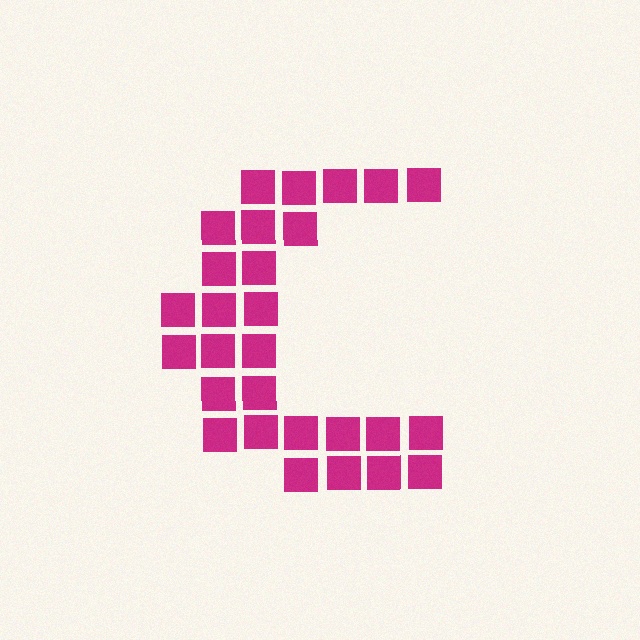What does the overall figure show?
The overall figure shows the letter C.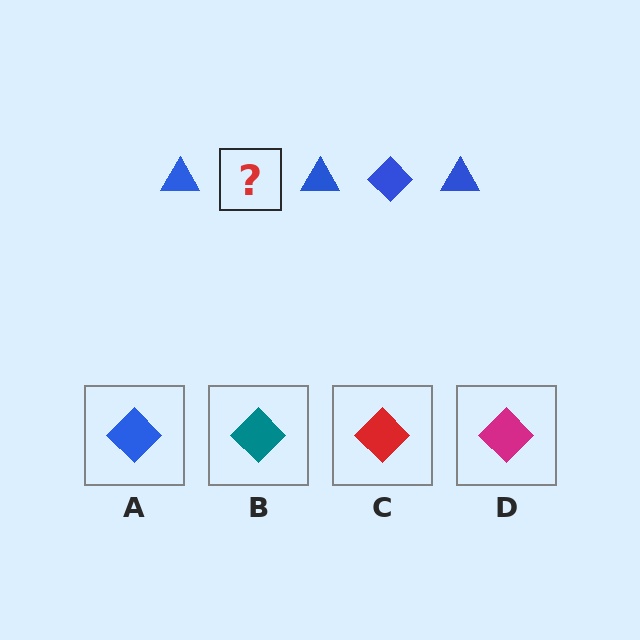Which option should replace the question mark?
Option A.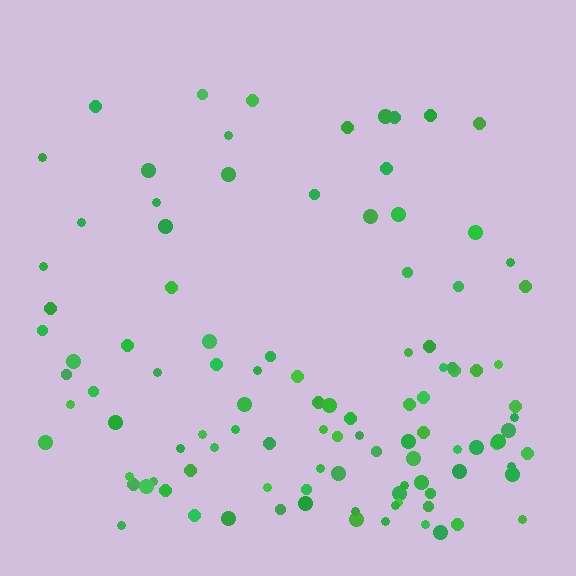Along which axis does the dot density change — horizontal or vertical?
Vertical.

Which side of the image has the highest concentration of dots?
The bottom.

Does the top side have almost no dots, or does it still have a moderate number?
Still a moderate number, just noticeably fewer than the bottom.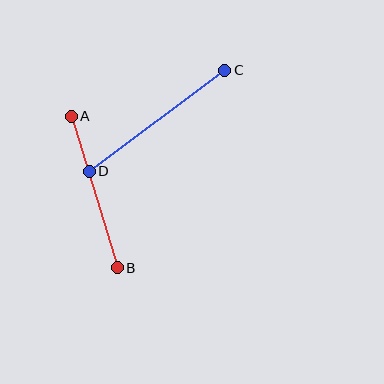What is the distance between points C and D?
The distance is approximately 169 pixels.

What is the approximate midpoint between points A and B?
The midpoint is at approximately (94, 192) pixels.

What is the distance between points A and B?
The distance is approximately 158 pixels.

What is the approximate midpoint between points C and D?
The midpoint is at approximately (157, 121) pixels.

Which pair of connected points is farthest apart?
Points C and D are farthest apart.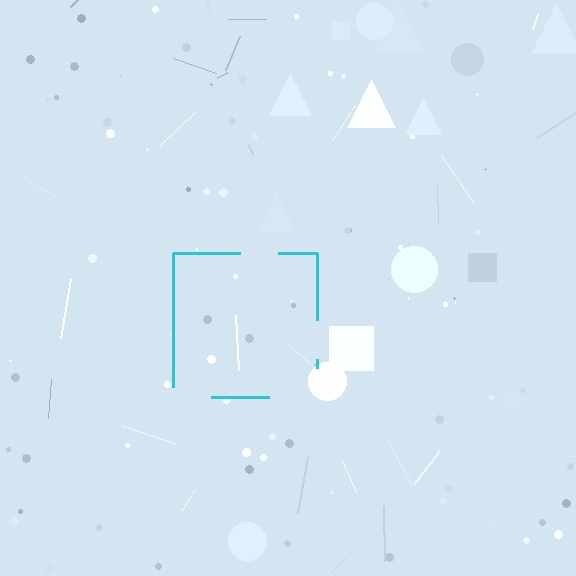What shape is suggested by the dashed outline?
The dashed outline suggests a square.